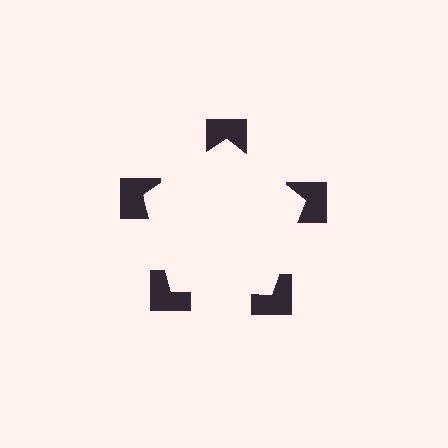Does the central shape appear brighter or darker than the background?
It typically appears slightly brighter than the background, even though no actual brightness change is drawn.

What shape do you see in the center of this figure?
An illusory pentagon — its edges are inferred from the aligned wedge cuts in the notched squares, not physically drawn.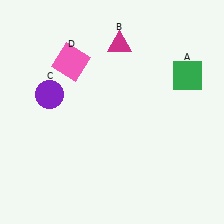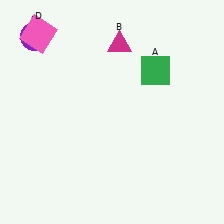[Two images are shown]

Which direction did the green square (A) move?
The green square (A) moved left.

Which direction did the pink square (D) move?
The pink square (D) moved left.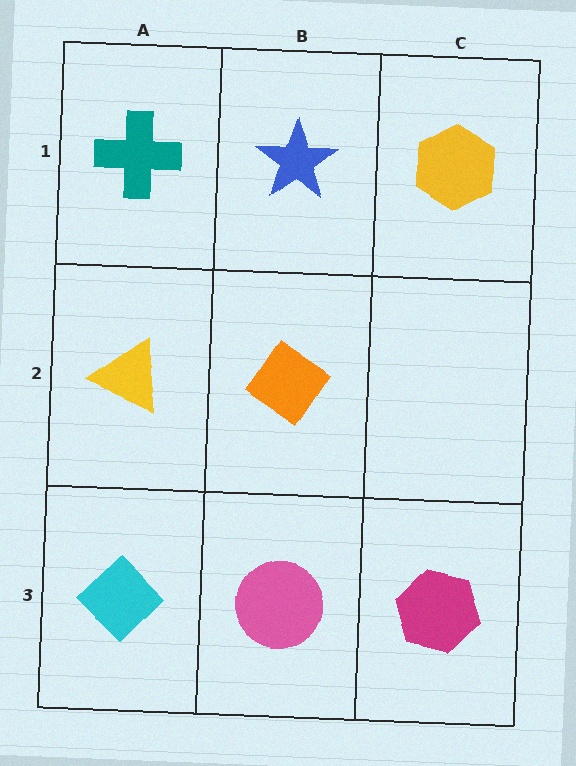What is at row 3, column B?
A pink circle.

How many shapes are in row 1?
3 shapes.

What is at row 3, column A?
A cyan diamond.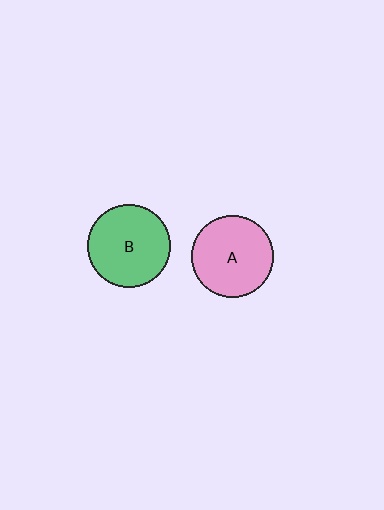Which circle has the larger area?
Circle B (green).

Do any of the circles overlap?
No, none of the circles overlap.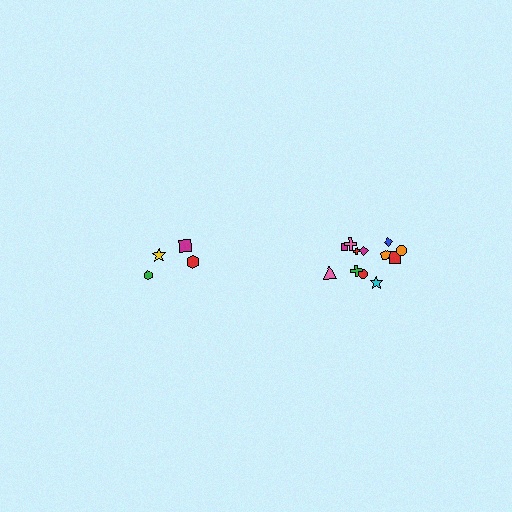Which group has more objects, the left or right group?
The right group.